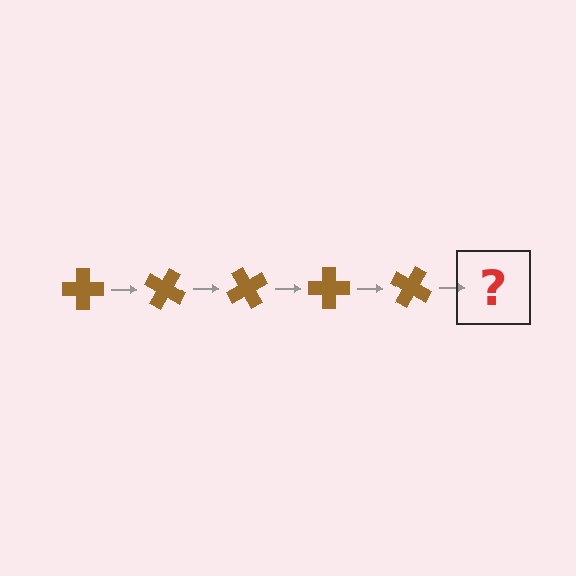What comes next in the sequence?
The next element should be a brown cross rotated 150 degrees.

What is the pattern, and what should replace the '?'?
The pattern is that the cross rotates 30 degrees each step. The '?' should be a brown cross rotated 150 degrees.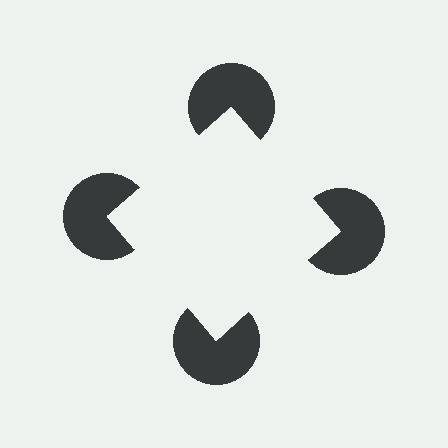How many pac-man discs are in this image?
There are 4 — one at each vertex of the illusory square.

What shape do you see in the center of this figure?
An illusory square — its edges are inferred from the aligned wedge cuts in the pac-man discs, not physically drawn.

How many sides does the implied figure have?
4 sides.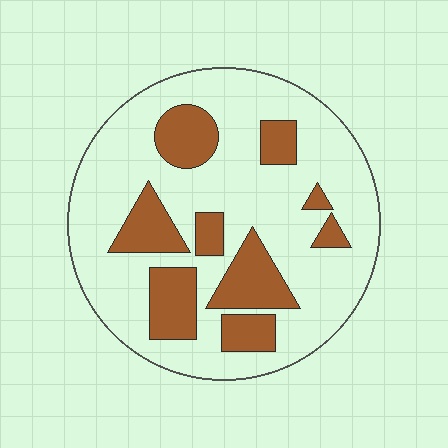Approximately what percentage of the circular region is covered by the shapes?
Approximately 25%.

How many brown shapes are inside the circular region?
9.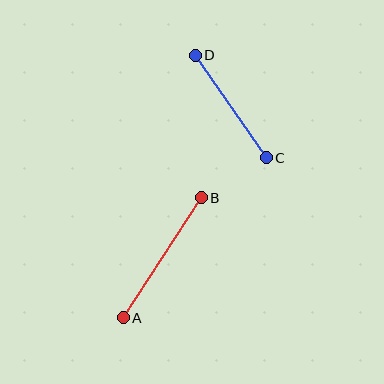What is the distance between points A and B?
The distance is approximately 143 pixels.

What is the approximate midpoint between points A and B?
The midpoint is at approximately (162, 258) pixels.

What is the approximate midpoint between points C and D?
The midpoint is at approximately (231, 106) pixels.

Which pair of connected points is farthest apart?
Points A and B are farthest apart.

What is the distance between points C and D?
The distance is approximately 125 pixels.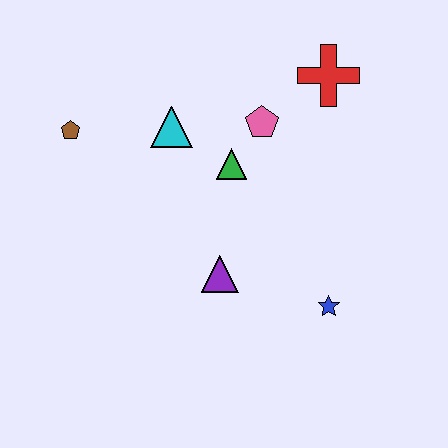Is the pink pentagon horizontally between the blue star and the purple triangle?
Yes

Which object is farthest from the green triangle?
The blue star is farthest from the green triangle.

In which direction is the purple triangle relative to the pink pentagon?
The purple triangle is below the pink pentagon.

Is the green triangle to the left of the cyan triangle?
No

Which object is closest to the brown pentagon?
The cyan triangle is closest to the brown pentagon.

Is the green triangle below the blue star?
No